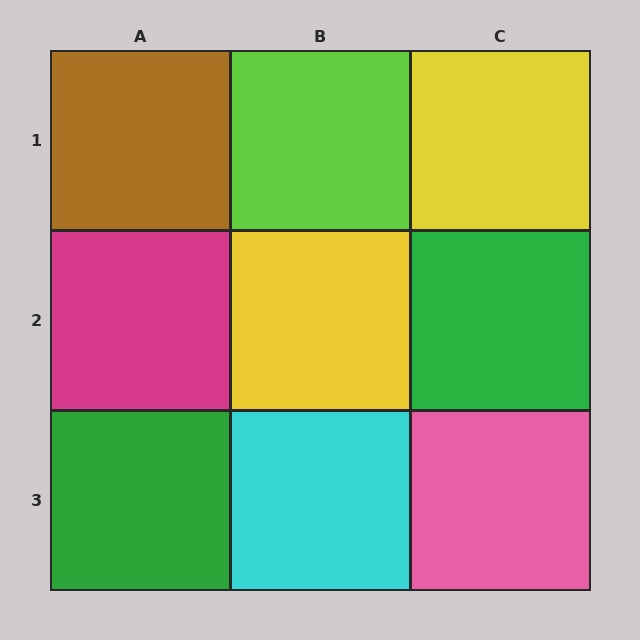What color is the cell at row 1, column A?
Brown.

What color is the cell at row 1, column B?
Lime.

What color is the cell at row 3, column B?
Cyan.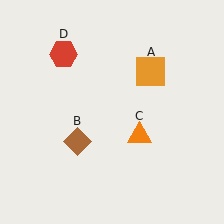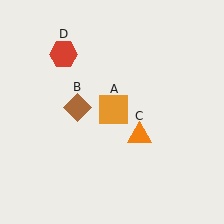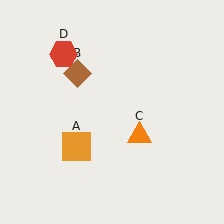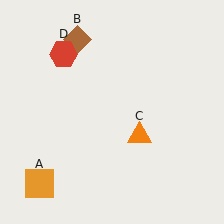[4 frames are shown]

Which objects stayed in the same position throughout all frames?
Orange triangle (object C) and red hexagon (object D) remained stationary.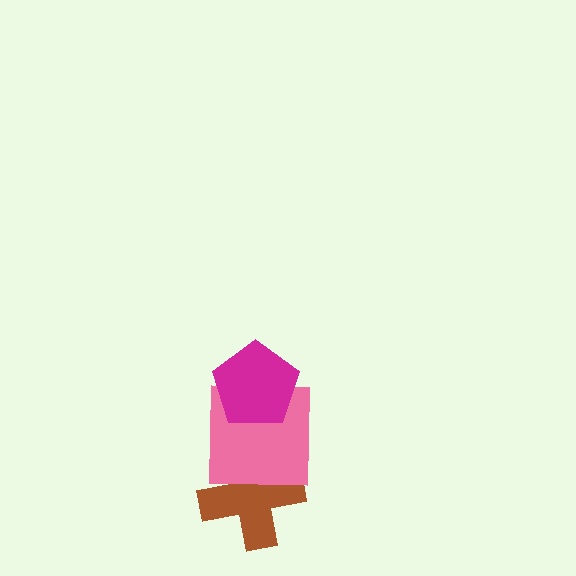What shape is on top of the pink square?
The magenta pentagon is on top of the pink square.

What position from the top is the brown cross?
The brown cross is 3rd from the top.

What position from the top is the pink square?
The pink square is 2nd from the top.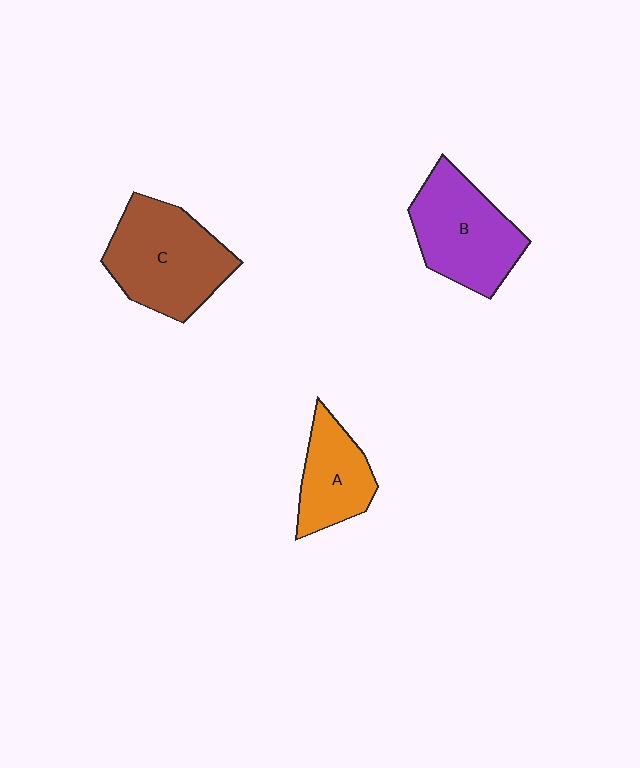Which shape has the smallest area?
Shape A (orange).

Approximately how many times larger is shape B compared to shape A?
Approximately 1.5 times.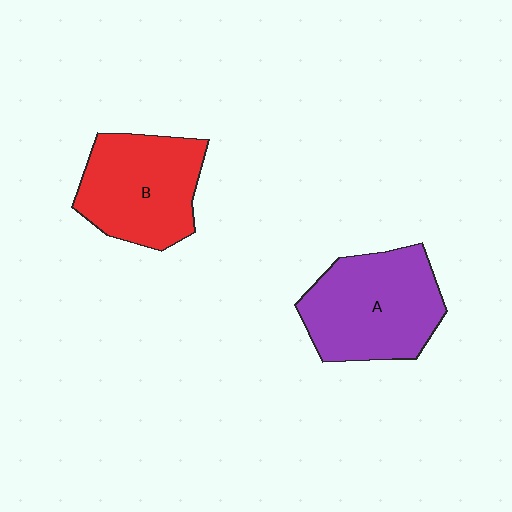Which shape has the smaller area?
Shape B (red).